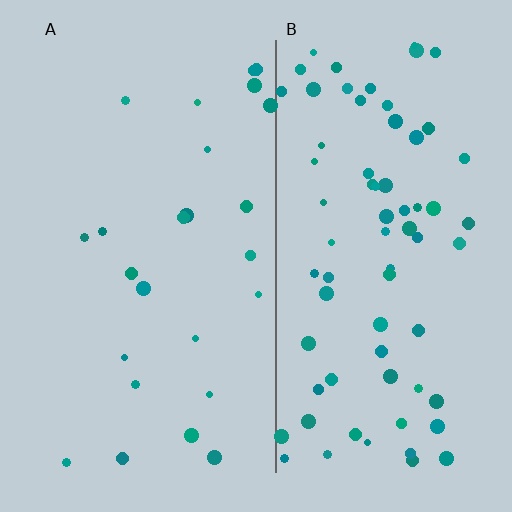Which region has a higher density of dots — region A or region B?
B (the right).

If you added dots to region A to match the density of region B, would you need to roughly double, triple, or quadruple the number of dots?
Approximately triple.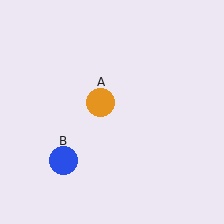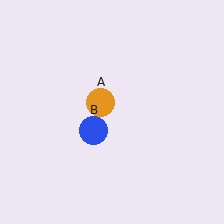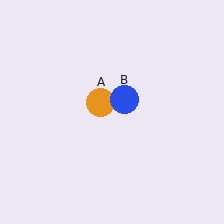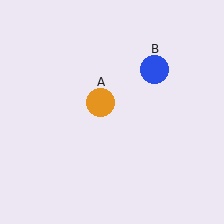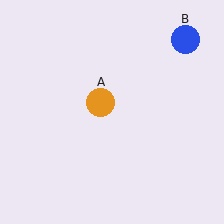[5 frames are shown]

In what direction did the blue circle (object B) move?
The blue circle (object B) moved up and to the right.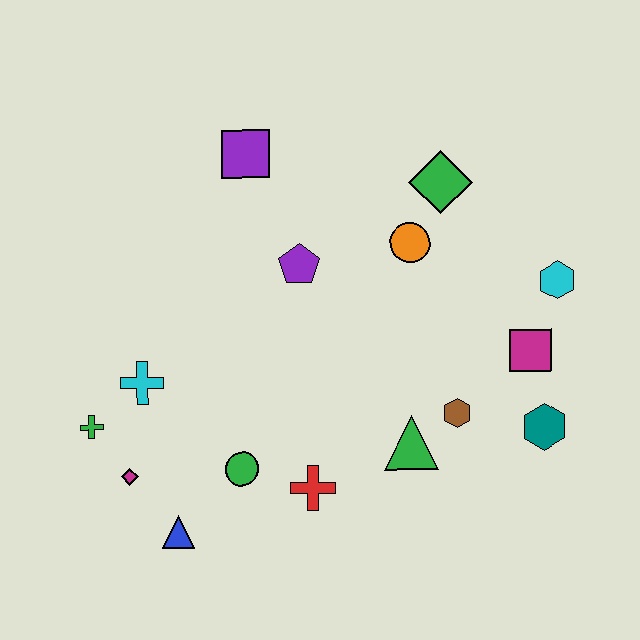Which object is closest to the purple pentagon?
The orange circle is closest to the purple pentagon.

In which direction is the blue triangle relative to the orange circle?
The blue triangle is below the orange circle.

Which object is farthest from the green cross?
The cyan hexagon is farthest from the green cross.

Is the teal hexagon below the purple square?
Yes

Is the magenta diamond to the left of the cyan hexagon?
Yes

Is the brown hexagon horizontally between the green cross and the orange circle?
No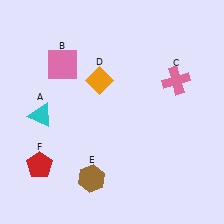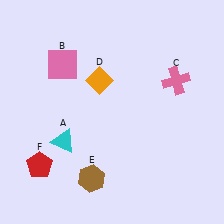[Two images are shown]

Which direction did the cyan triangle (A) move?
The cyan triangle (A) moved down.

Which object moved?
The cyan triangle (A) moved down.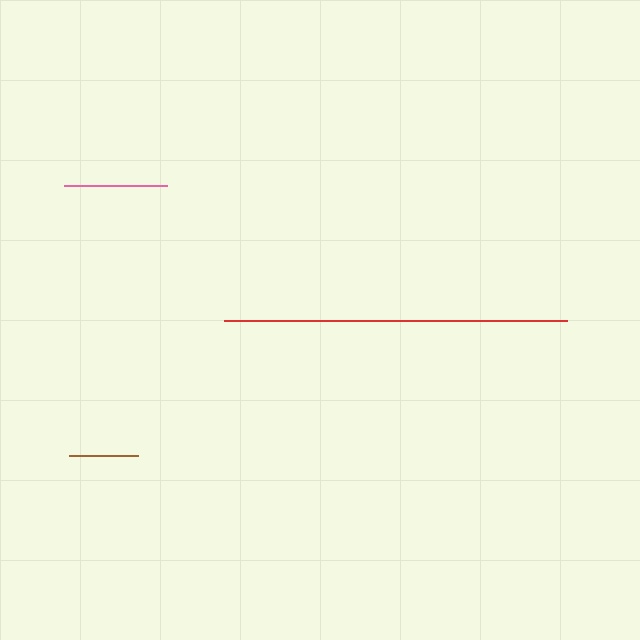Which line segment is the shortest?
The brown line is the shortest at approximately 69 pixels.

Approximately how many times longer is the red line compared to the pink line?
The red line is approximately 3.3 times the length of the pink line.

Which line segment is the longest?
The red line is the longest at approximately 343 pixels.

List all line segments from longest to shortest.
From longest to shortest: red, pink, brown.